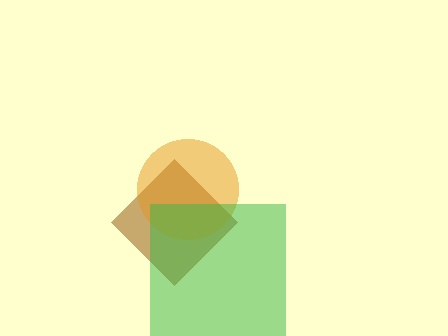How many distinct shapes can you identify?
There are 3 distinct shapes: a brown diamond, an orange circle, a green square.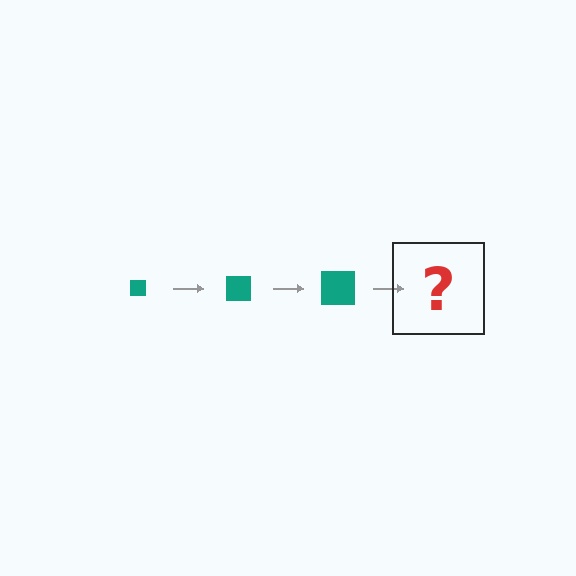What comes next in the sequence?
The next element should be a teal square, larger than the previous one.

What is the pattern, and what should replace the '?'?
The pattern is that the square gets progressively larger each step. The '?' should be a teal square, larger than the previous one.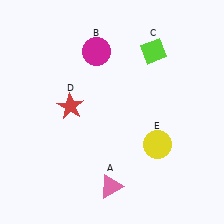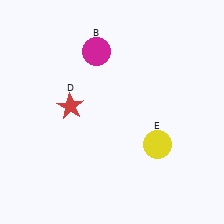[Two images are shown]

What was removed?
The pink triangle (A), the lime diamond (C) were removed in Image 2.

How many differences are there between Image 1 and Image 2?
There are 2 differences between the two images.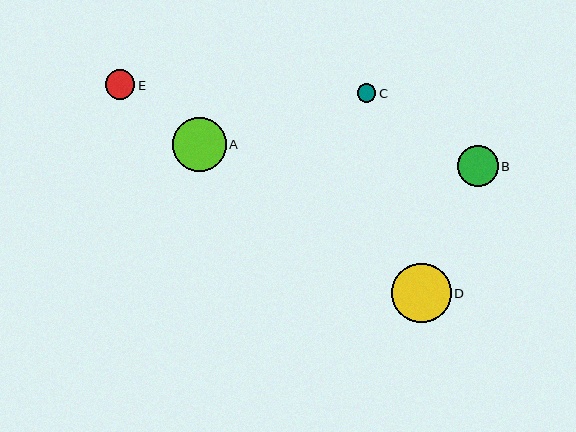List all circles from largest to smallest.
From largest to smallest: D, A, B, E, C.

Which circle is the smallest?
Circle C is the smallest with a size of approximately 18 pixels.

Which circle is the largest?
Circle D is the largest with a size of approximately 59 pixels.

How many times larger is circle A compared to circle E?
Circle A is approximately 1.8 times the size of circle E.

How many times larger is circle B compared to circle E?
Circle B is approximately 1.4 times the size of circle E.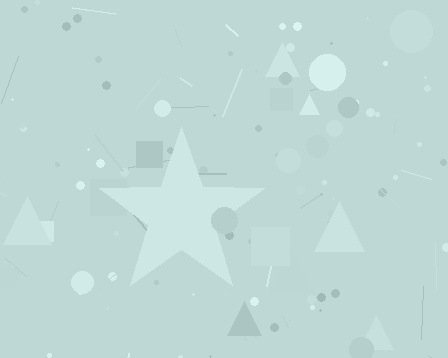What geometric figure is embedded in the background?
A star is embedded in the background.